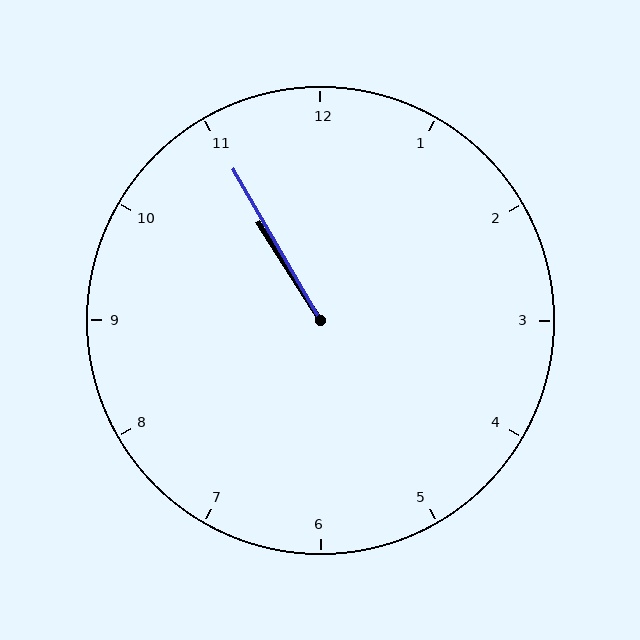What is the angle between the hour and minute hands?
Approximately 2 degrees.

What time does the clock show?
10:55.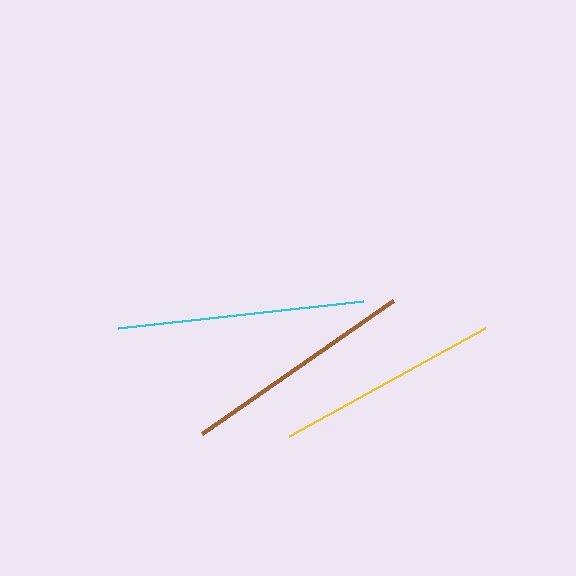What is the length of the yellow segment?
The yellow segment is approximately 224 pixels long.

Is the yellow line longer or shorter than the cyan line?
The cyan line is longer than the yellow line.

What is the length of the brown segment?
The brown segment is approximately 233 pixels long.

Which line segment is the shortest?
The yellow line is the shortest at approximately 224 pixels.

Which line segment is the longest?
The cyan line is the longest at approximately 247 pixels.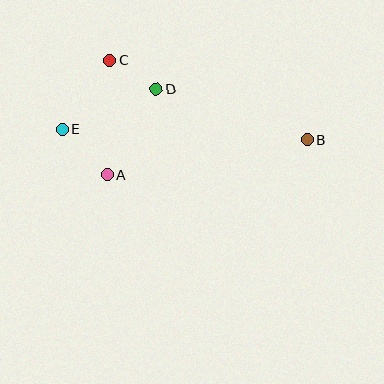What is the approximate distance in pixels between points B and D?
The distance between B and D is approximately 160 pixels.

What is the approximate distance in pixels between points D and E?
The distance between D and E is approximately 102 pixels.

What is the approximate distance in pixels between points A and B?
The distance between A and B is approximately 204 pixels.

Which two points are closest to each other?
Points C and D are closest to each other.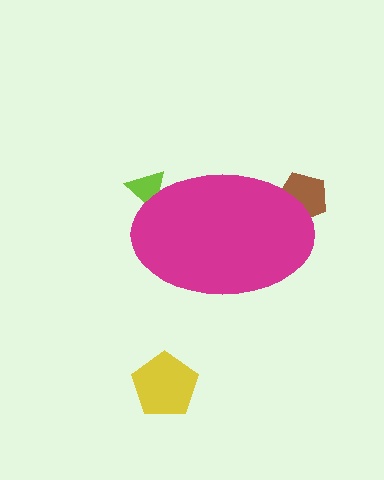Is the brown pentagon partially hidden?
Yes, the brown pentagon is partially hidden behind the magenta ellipse.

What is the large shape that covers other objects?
A magenta ellipse.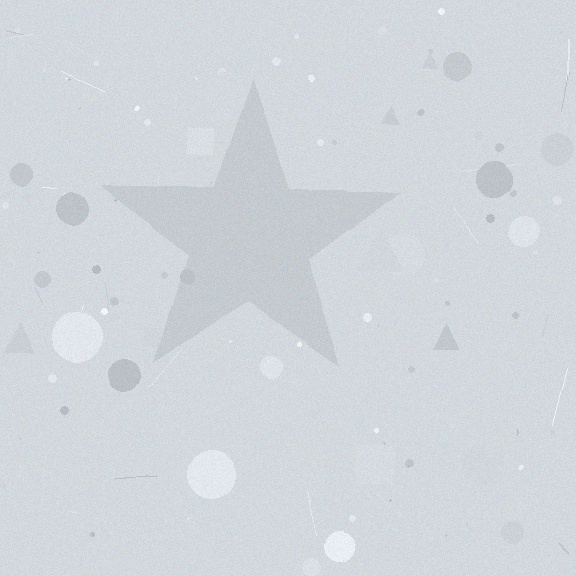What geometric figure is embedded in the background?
A star is embedded in the background.